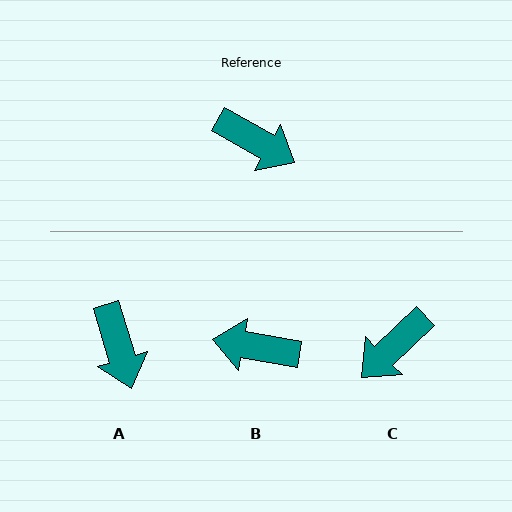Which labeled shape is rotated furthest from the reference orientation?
B, about 160 degrees away.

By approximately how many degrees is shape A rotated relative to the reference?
Approximately 44 degrees clockwise.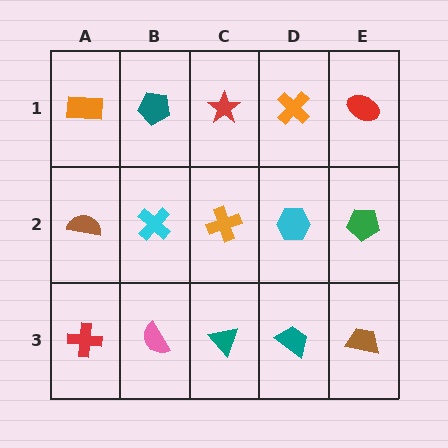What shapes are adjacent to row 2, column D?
An orange cross (row 1, column D), a teal trapezoid (row 3, column D), an orange cross (row 2, column C), a green pentagon (row 2, column E).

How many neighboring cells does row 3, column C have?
3.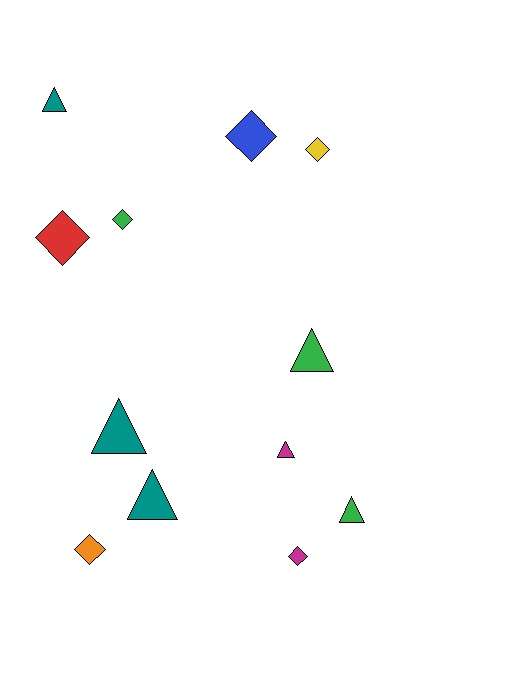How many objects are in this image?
There are 12 objects.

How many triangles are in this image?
There are 6 triangles.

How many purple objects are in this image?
There are no purple objects.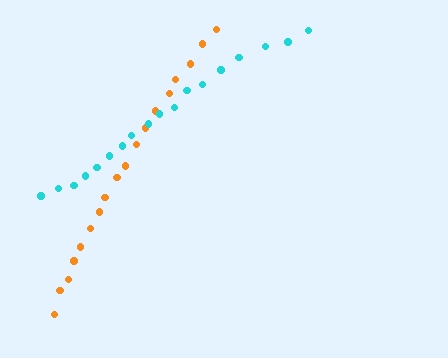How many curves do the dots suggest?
There are 2 distinct paths.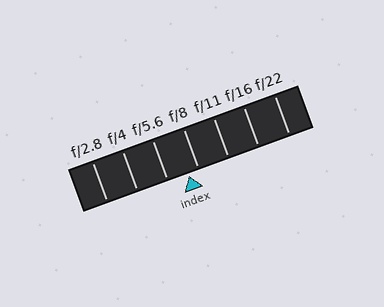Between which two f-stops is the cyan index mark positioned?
The index mark is between f/5.6 and f/8.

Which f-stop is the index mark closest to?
The index mark is closest to f/8.